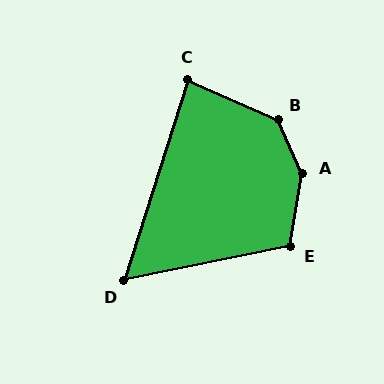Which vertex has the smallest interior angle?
D, at approximately 60 degrees.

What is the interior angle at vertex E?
Approximately 111 degrees (obtuse).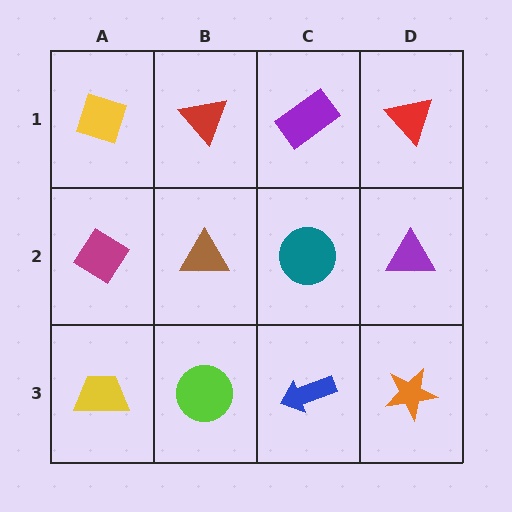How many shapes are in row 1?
4 shapes.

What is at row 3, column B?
A lime circle.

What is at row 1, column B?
A red triangle.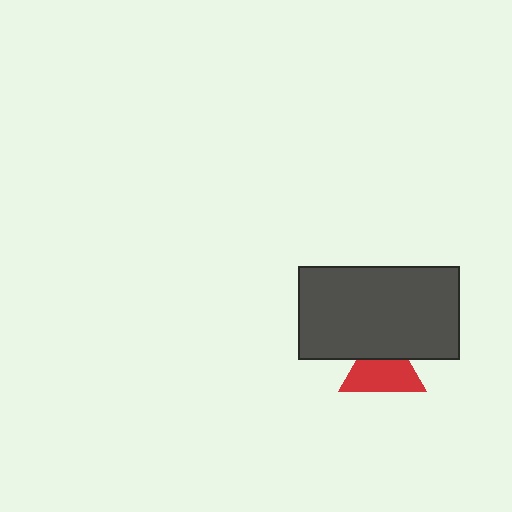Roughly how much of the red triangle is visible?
Most of it is visible (roughly 66%).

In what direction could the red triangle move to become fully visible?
The red triangle could move down. That would shift it out from behind the dark gray rectangle entirely.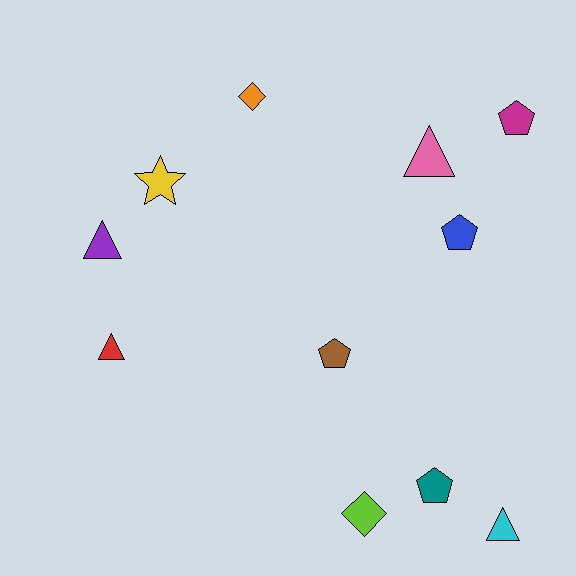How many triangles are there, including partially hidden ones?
There are 4 triangles.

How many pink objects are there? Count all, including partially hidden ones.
There is 1 pink object.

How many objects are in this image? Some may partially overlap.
There are 11 objects.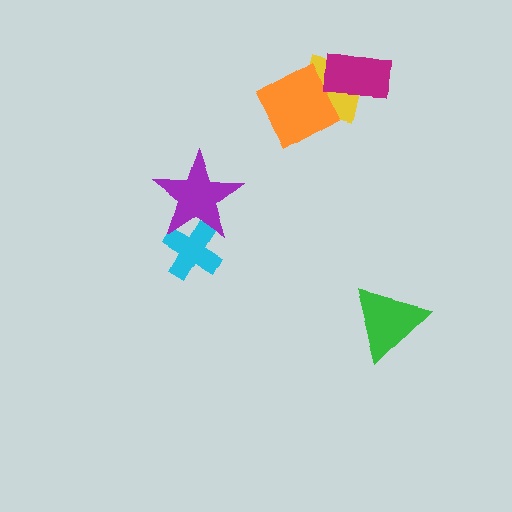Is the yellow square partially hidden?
Yes, it is partially covered by another shape.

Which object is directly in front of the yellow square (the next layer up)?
The orange diamond is directly in front of the yellow square.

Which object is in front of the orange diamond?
The magenta rectangle is in front of the orange diamond.